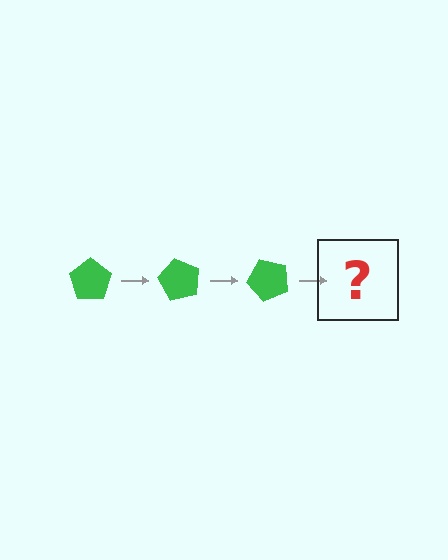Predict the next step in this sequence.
The next step is a green pentagon rotated 180 degrees.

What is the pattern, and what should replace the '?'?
The pattern is that the pentagon rotates 60 degrees each step. The '?' should be a green pentagon rotated 180 degrees.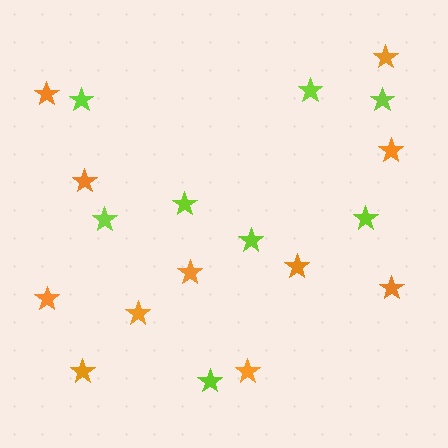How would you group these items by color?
There are 2 groups: one group of orange stars (11) and one group of lime stars (8).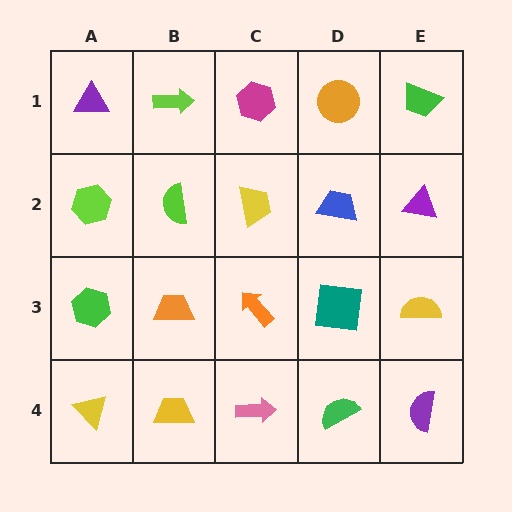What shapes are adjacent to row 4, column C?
An orange arrow (row 3, column C), a yellow trapezoid (row 4, column B), a green semicircle (row 4, column D).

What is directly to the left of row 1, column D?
A magenta hexagon.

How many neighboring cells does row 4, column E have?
2.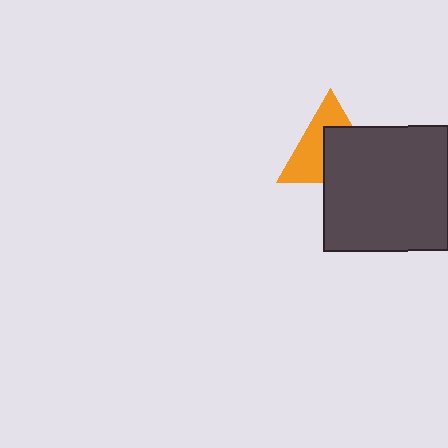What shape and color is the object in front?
The object in front is a dark gray square.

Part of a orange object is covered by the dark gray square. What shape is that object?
It is a triangle.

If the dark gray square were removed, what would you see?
You would see the complete orange triangle.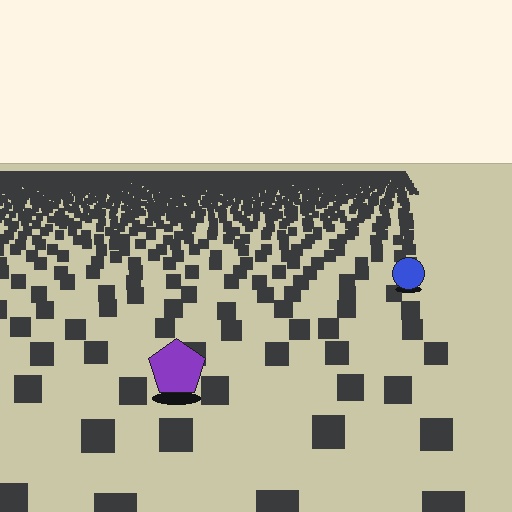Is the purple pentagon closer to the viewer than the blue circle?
Yes. The purple pentagon is closer — you can tell from the texture gradient: the ground texture is coarser near it.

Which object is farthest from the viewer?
The blue circle is farthest from the viewer. It appears smaller and the ground texture around it is denser.